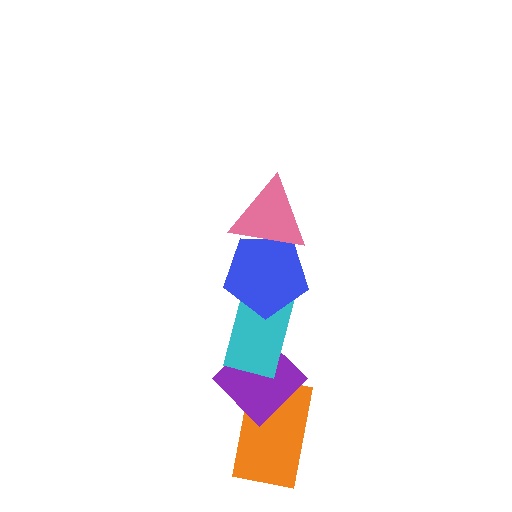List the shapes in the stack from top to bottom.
From top to bottom: the pink triangle, the blue pentagon, the cyan rectangle, the purple diamond, the orange rectangle.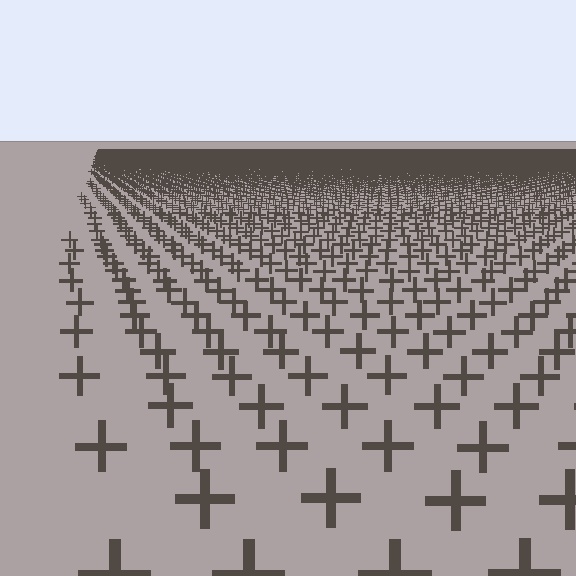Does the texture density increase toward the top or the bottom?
Density increases toward the top.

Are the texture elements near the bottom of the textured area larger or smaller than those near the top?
Larger. Near the bottom, elements are closer to the viewer and appear at a bigger on-screen size.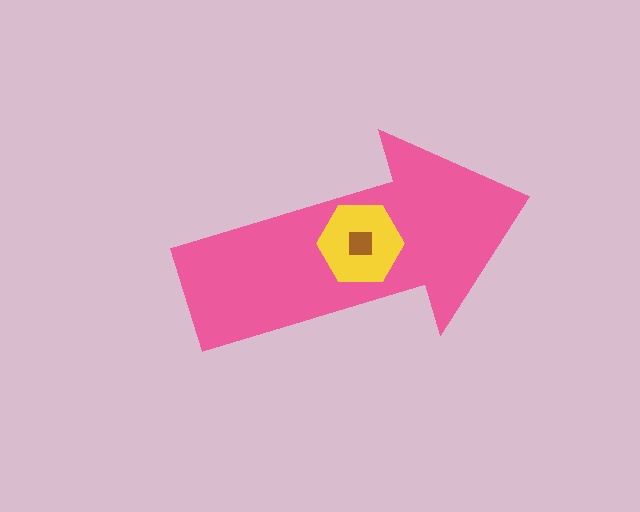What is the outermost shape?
The pink arrow.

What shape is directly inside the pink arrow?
The yellow hexagon.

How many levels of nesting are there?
3.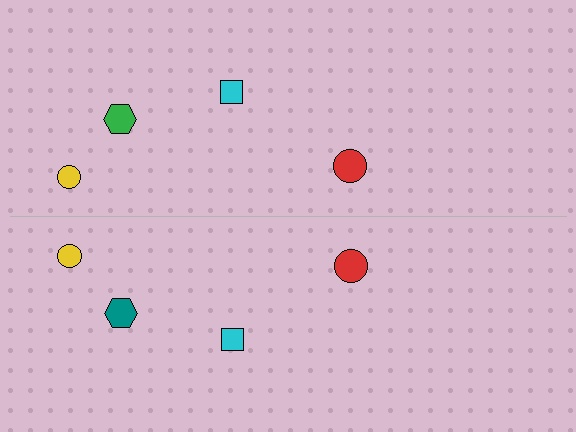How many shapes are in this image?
There are 8 shapes in this image.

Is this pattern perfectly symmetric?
No, the pattern is not perfectly symmetric. The teal hexagon on the bottom side breaks the symmetry — its mirror counterpart is green.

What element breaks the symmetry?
The teal hexagon on the bottom side breaks the symmetry — its mirror counterpart is green.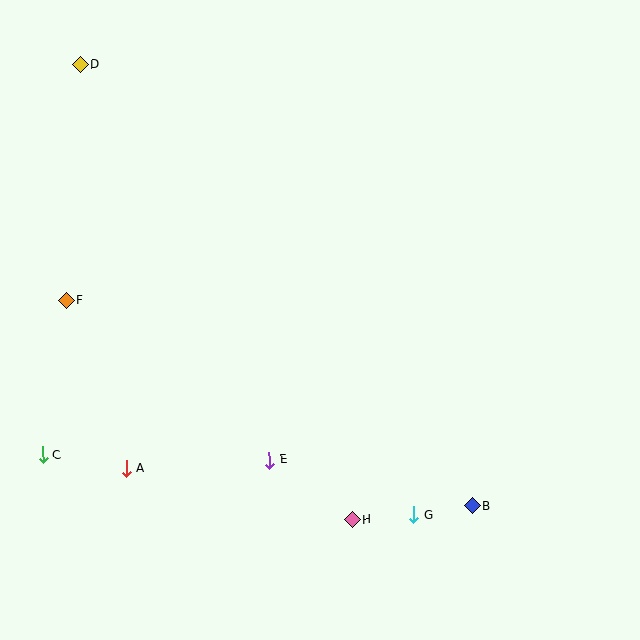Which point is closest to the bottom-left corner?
Point C is closest to the bottom-left corner.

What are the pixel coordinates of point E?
Point E is at (269, 460).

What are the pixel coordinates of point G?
Point G is at (414, 515).